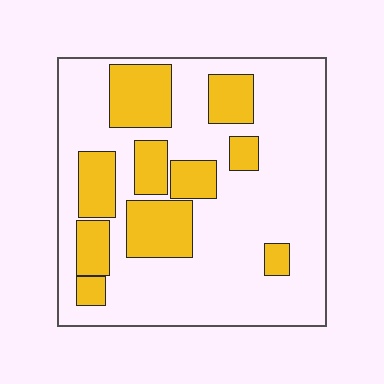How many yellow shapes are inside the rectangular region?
10.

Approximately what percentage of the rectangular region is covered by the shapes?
Approximately 30%.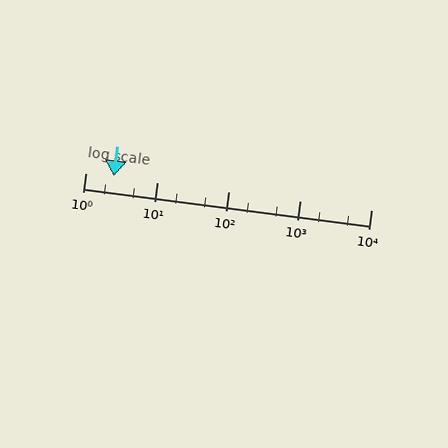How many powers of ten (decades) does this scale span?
The scale spans 4 decades, from 1 to 10000.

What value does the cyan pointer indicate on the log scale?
The pointer indicates approximately 2.5.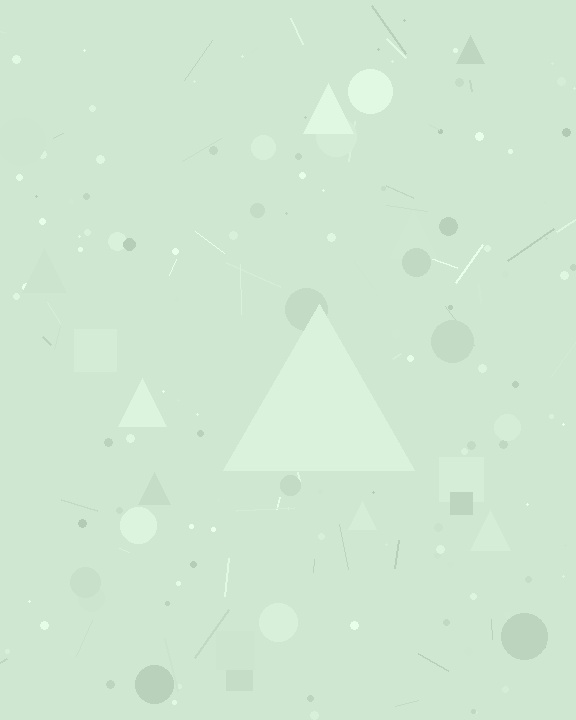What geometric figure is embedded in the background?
A triangle is embedded in the background.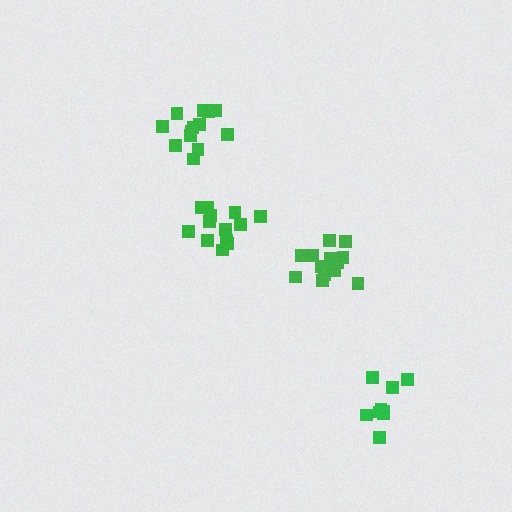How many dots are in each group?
Group 1: 13 dots, Group 2: 14 dots, Group 3: 9 dots, Group 4: 13 dots (49 total).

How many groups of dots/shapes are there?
There are 4 groups.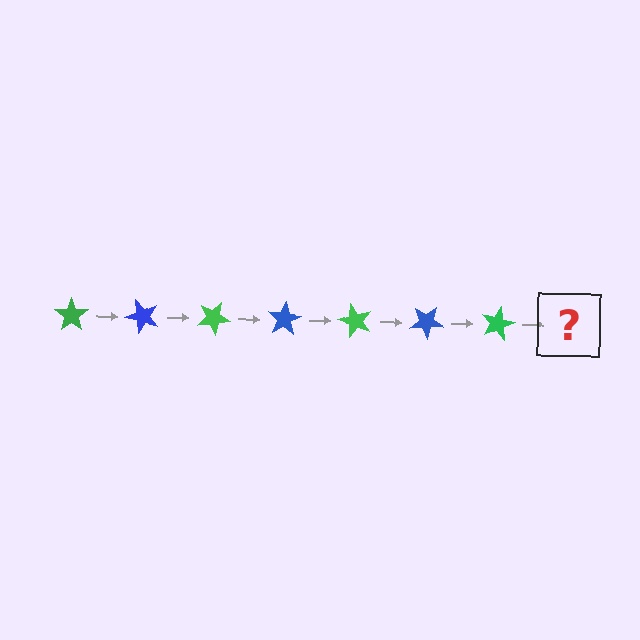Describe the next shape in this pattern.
It should be a blue star, rotated 350 degrees from the start.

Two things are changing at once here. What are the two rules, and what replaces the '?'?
The two rules are that it rotates 50 degrees each step and the color cycles through green and blue. The '?' should be a blue star, rotated 350 degrees from the start.